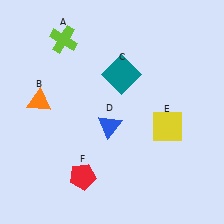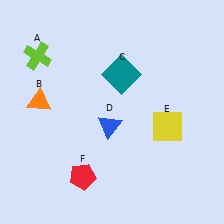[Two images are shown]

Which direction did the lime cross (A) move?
The lime cross (A) moved left.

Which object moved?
The lime cross (A) moved left.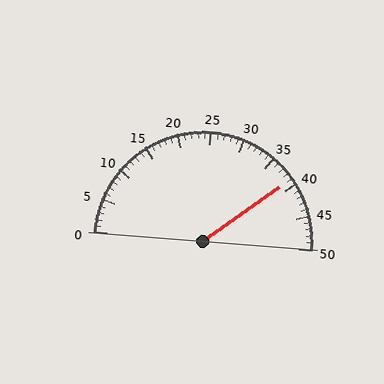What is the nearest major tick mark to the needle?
The nearest major tick mark is 40.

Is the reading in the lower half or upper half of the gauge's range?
The reading is in the upper half of the range (0 to 50).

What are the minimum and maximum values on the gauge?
The gauge ranges from 0 to 50.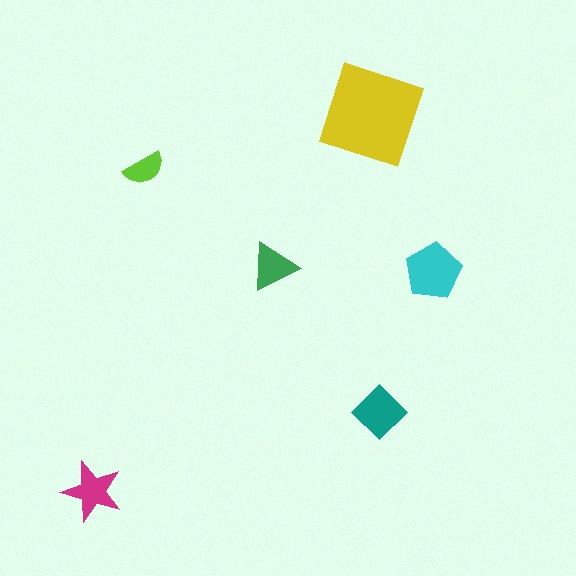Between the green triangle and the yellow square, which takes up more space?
The yellow square.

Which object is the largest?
The yellow square.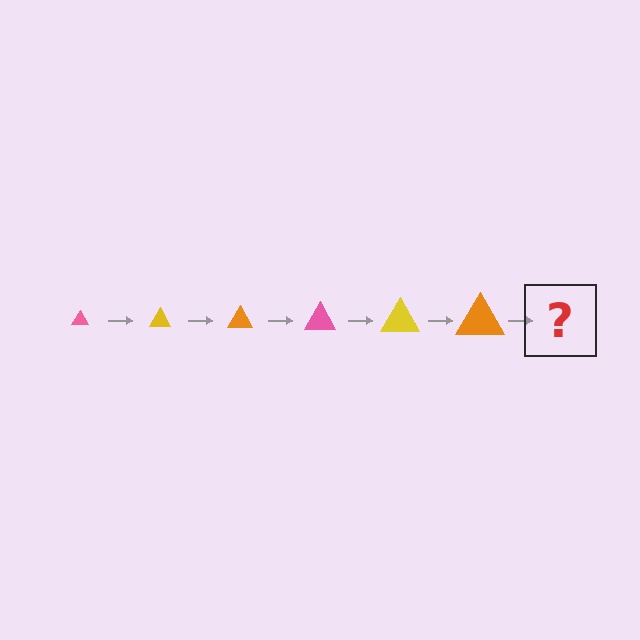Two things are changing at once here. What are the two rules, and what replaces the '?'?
The two rules are that the triangle grows larger each step and the color cycles through pink, yellow, and orange. The '?' should be a pink triangle, larger than the previous one.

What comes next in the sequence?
The next element should be a pink triangle, larger than the previous one.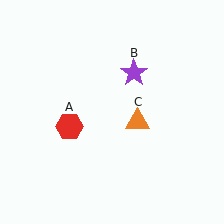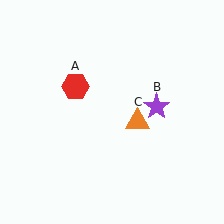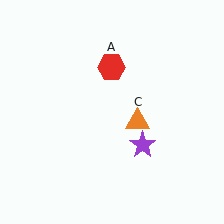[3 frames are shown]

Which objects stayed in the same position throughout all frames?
Orange triangle (object C) remained stationary.